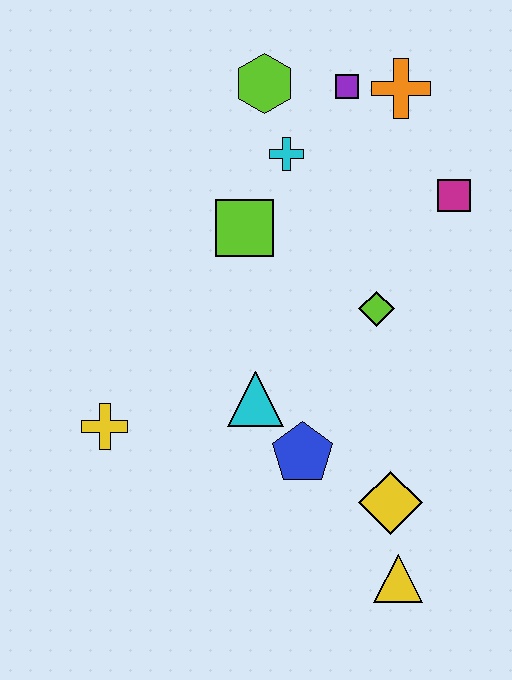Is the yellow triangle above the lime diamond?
No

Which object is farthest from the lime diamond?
The yellow cross is farthest from the lime diamond.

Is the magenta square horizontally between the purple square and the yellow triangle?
No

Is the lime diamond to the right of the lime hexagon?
Yes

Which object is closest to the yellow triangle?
The yellow diamond is closest to the yellow triangle.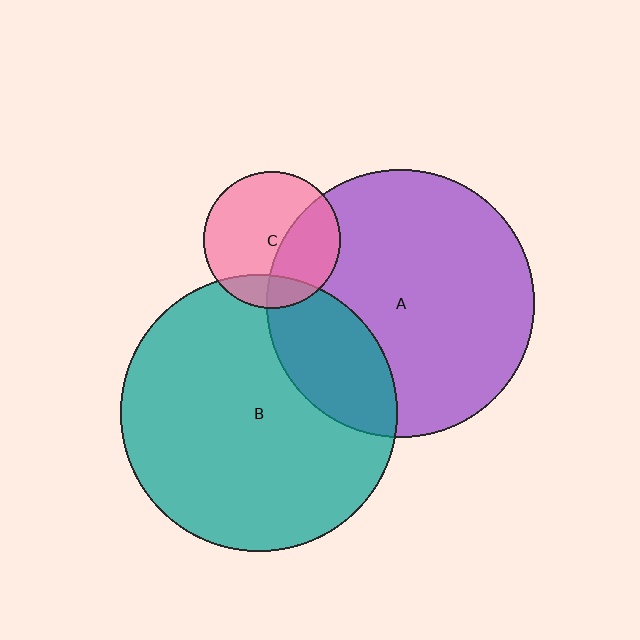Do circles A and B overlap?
Yes.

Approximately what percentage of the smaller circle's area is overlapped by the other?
Approximately 25%.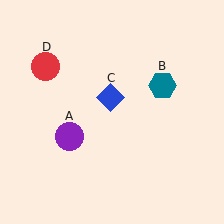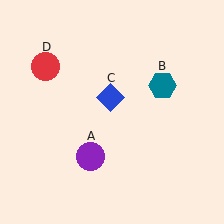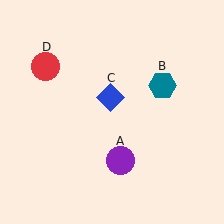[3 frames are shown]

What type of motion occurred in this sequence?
The purple circle (object A) rotated counterclockwise around the center of the scene.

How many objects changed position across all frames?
1 object changed position: purple circle (object A).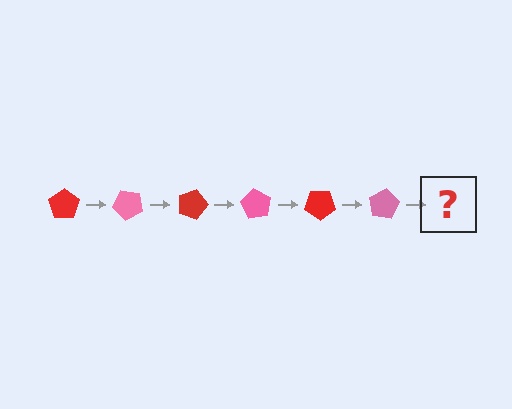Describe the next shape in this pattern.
It should be a red pentagon, rotated 270 degrees from the start.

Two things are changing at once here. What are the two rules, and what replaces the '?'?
The two rules are that it rotates 45 degrees each step and the color cycles through red and pink. The '?' should be a red pentagon, rotated 270 degrees from the start.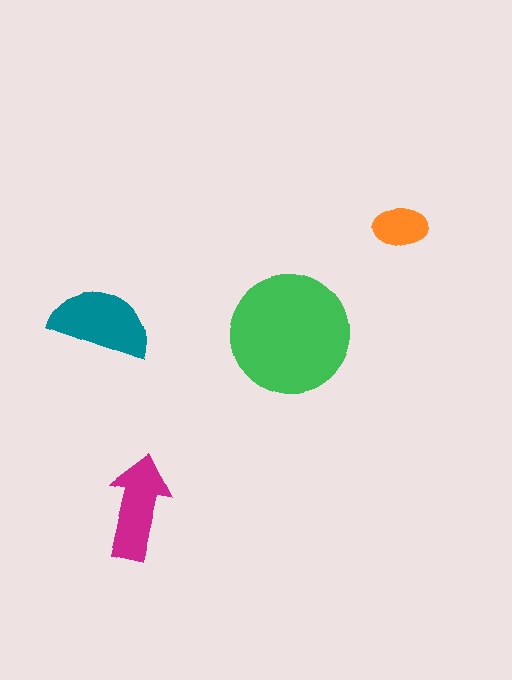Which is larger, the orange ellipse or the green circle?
The green circle.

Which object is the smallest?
The orange ellipse.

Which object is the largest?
The green circle.